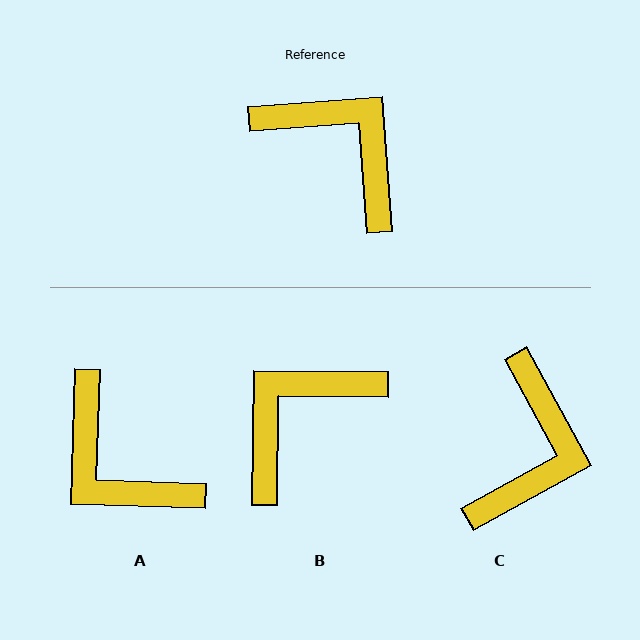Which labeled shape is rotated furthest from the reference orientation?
A, about 174 degrees away.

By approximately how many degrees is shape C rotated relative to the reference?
Approximately 66 degrees clockwise.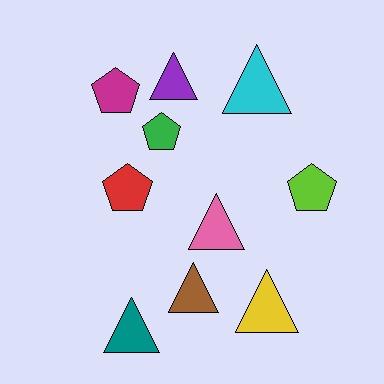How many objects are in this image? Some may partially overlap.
There are 10 objects.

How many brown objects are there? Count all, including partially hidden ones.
There is 1 brown object.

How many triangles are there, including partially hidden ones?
There are 6 triangles.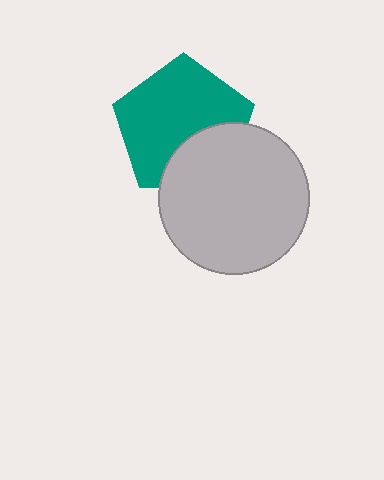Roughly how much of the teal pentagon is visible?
Most of it is visible (roughly 70%).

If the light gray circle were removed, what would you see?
You would see the complete teal pentagon.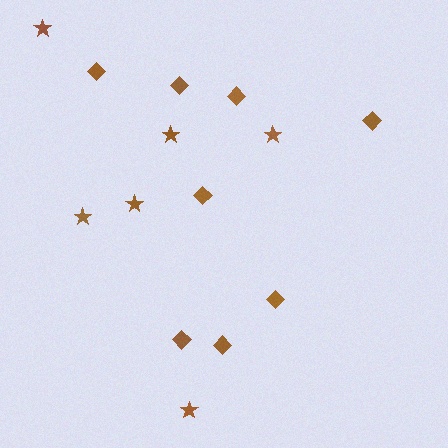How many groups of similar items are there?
There are 2 groups: one group of stars (6) and one group of diamonds (8).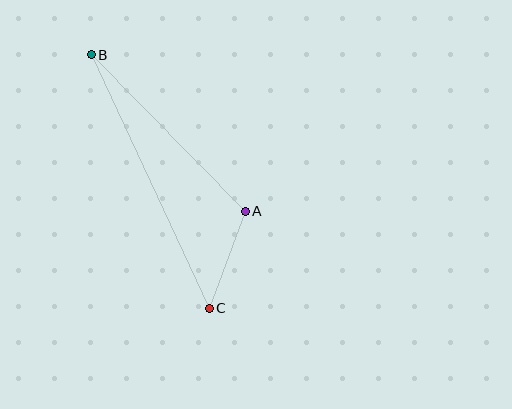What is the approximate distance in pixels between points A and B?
The distance between A and B is approximately 220 pixels.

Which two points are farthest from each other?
Points B and C are farthest from each other.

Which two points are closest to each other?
Points A and C are closest to each other.